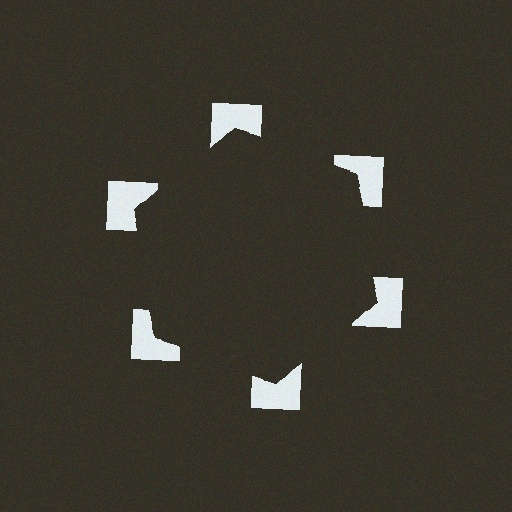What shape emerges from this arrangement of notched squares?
An illusory hexagon — its edges are inferred from the aligned wedge cuts in the notched squares, not physically drawn.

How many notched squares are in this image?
There are 6 — one at each vertex of the illusory hexagon.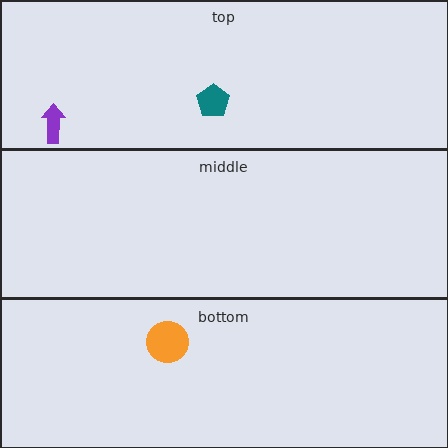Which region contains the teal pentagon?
The top region.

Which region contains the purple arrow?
The top region.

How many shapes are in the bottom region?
1.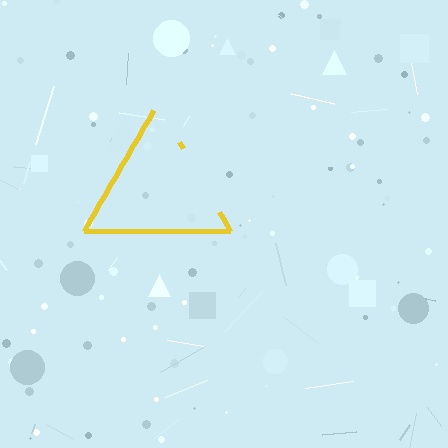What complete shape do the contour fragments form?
The contour fragments form a triangle.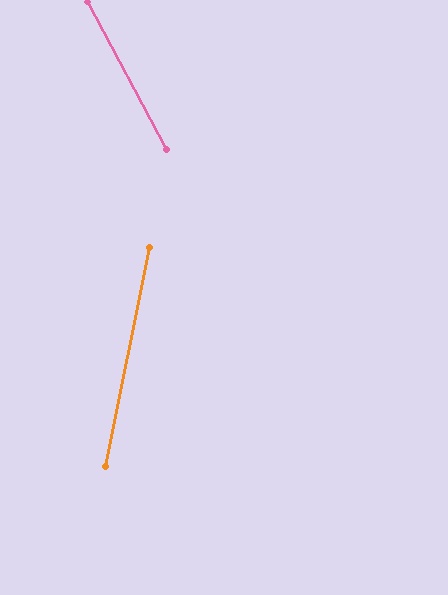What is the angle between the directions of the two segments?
Approximately 40 degrees.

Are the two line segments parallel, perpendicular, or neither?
Neither parallel nor perpendicular — they differ by about 40°.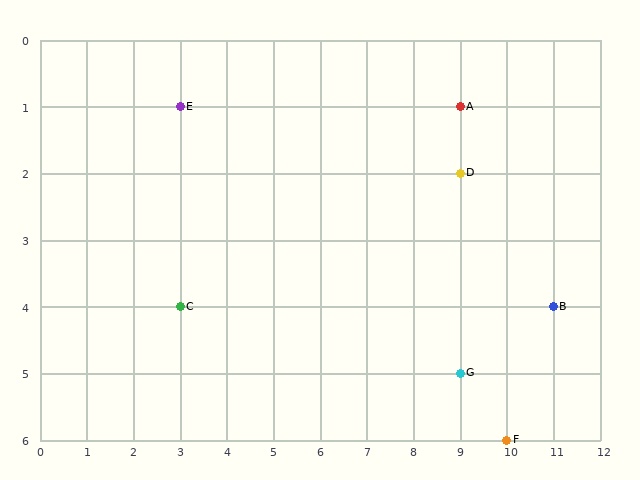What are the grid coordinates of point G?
Point G is at grid coordinates (9, 5).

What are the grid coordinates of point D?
Point D is at grid coordinates (9, 2).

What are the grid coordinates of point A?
Point A is at grid coordinates (9, 1).